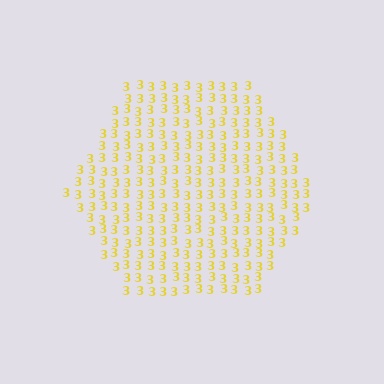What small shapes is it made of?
It is made of small digit 3's.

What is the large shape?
The large shape is a hexagon.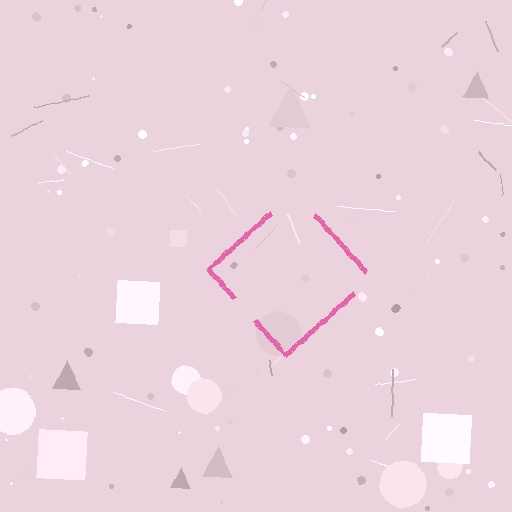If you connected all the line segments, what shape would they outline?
They would outline a diamond.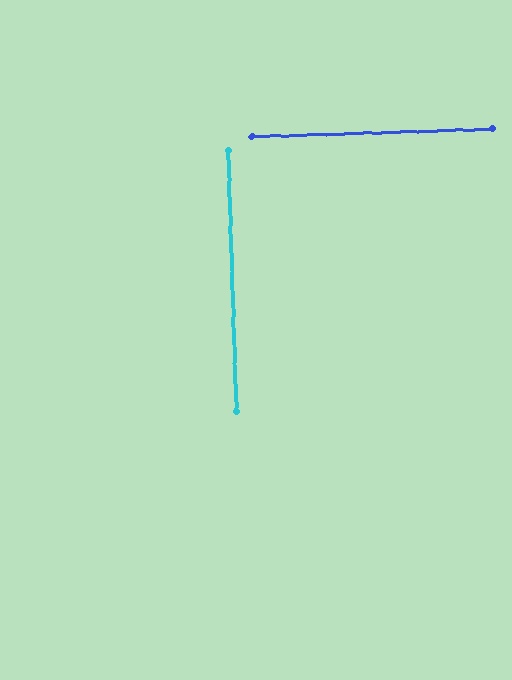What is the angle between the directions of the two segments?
Approximately 90 degrees.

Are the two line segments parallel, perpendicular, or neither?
Perpendicular — they meet at approximately 90°.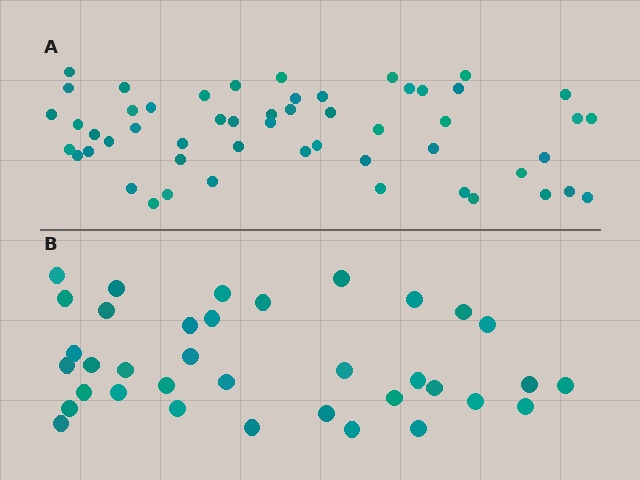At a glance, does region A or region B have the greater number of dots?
Region A (the top region) has more dots.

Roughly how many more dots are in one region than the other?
Region A has approximately 15 more dots than region B.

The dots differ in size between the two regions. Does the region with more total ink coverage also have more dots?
No. Region B has more total ink coverage because its dots are larger, but region A actually contains more individual dots. Total area can be misleading — the number of items is what matters here.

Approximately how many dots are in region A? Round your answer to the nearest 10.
About 50 dots. (The exact count is 53, which rounds to 50.)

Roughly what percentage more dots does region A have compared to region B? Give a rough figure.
About 45% more.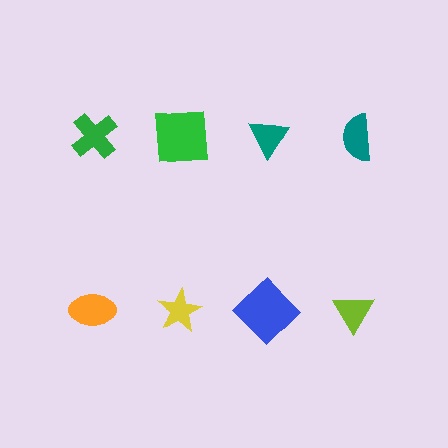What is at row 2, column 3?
A blue diamond.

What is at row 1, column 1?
A green cross.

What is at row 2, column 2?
A yellow star.